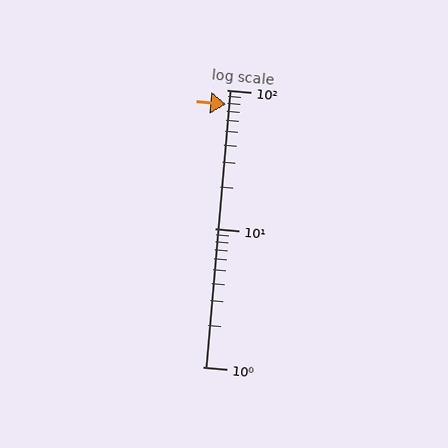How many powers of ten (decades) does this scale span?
The scale spans 2 decades, from 1 to 100.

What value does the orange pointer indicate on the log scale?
The pointer indicates approximately 79.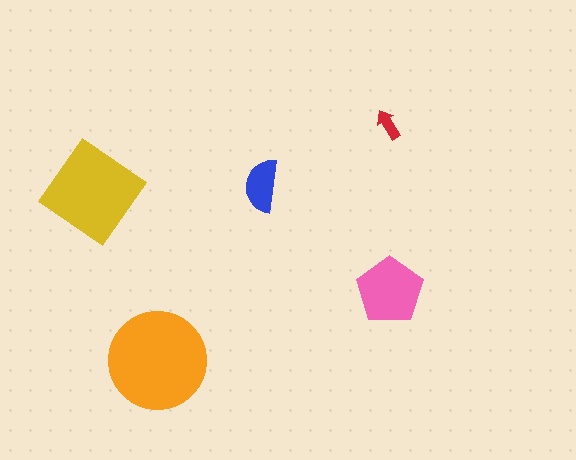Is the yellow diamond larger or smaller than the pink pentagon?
Larger.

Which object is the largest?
The orange circle.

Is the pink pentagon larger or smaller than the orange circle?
Smaller.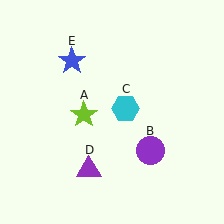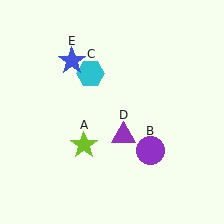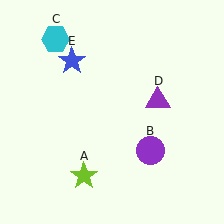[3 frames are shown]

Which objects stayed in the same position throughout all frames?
Purple circle (object B) and blue star (object E) remained stationary.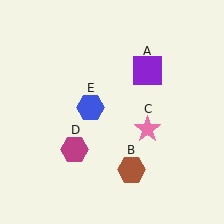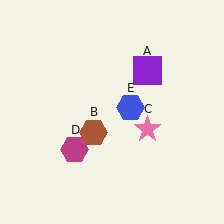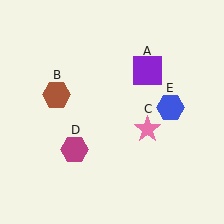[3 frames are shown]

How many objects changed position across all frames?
2 objects changed position: brown hexagon (object B), blue hexagon (object E).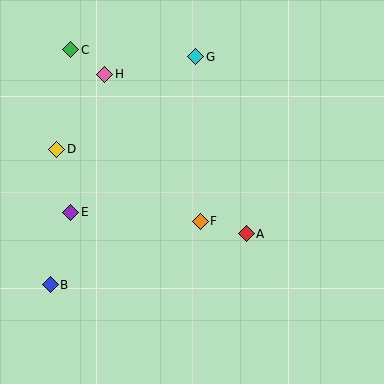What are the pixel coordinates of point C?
Point C is at (71, 50).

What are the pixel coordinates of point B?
Point B is at (50, 285).